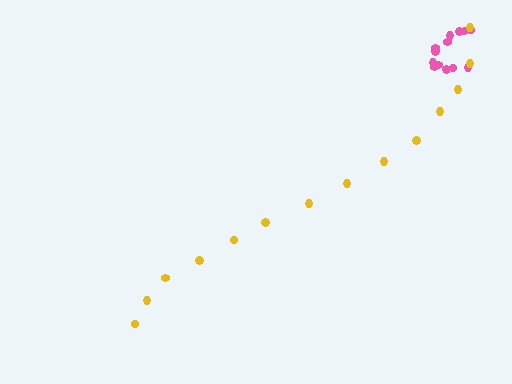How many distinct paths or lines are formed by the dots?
There are 2 distinct paths.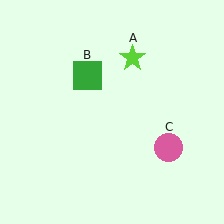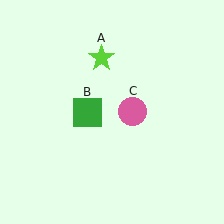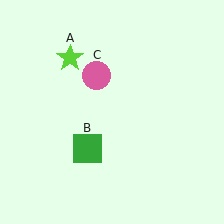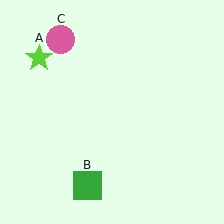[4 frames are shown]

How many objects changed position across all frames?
3 objects changed position: lime star (object A), green square (object B), pink circle (object C).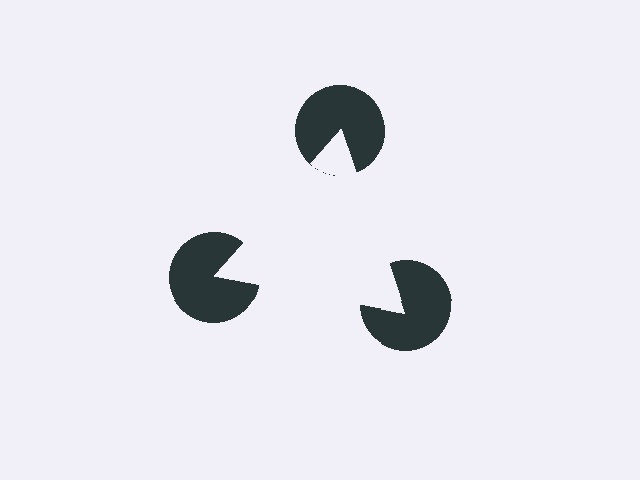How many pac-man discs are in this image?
There are 3 — one at each vertex of the illusory triangle.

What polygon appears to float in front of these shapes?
An illusory triangle — its edges are inferred from the aligned wedge cuts in the pac-man discs, not physically drawn.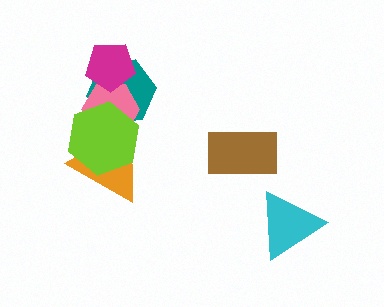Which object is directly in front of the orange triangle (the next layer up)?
The pink hexagon is directly in front of the orange triangle.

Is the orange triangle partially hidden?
Yes, it is partially covered by another shape.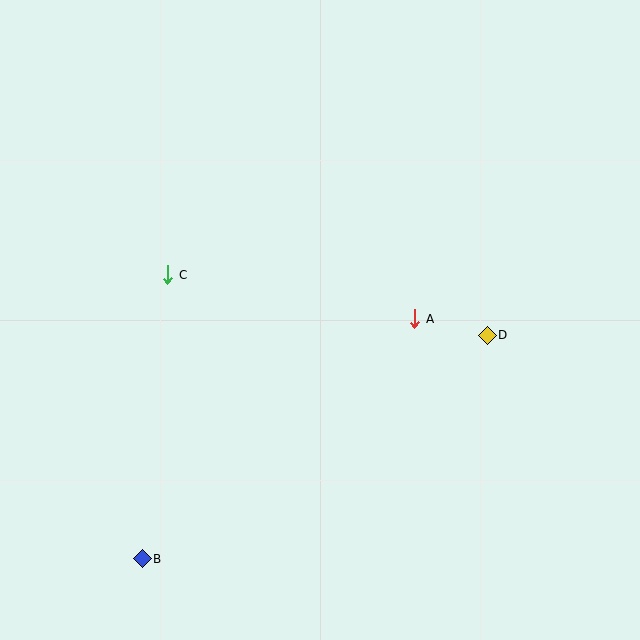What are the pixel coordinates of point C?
Point C is at (168, 275).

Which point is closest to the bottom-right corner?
Point D is closest to the bottom-right corner.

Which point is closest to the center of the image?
Point A at (415, 319) is closest to the center.